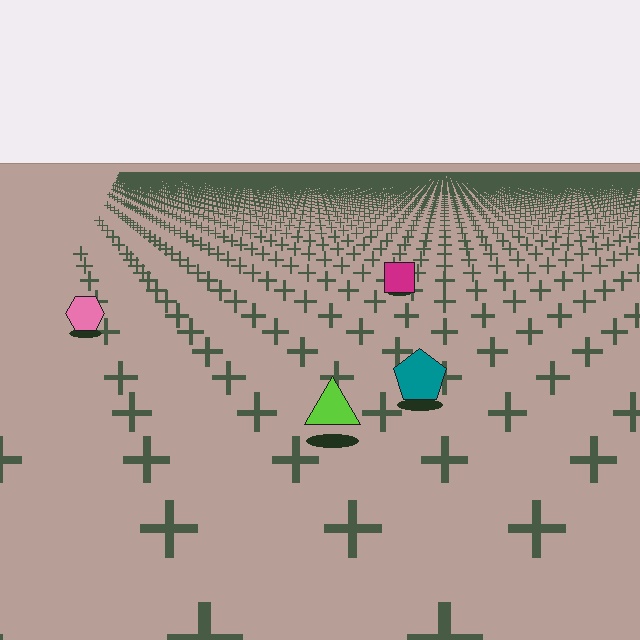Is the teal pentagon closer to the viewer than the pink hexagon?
Yes. The teal pentagon is closer — you can tell from the texture gradient: the ground texture is coarser near it.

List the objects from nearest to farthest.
From nearest to farthest: the lime triangle, the teal pentagon, the pink hexagon, the magenta square.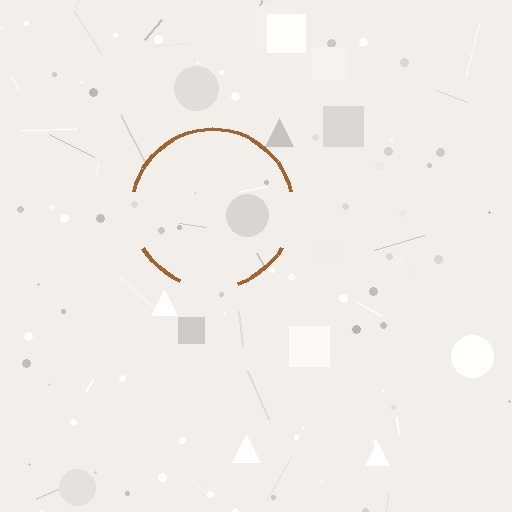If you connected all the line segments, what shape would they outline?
They would outline a circle.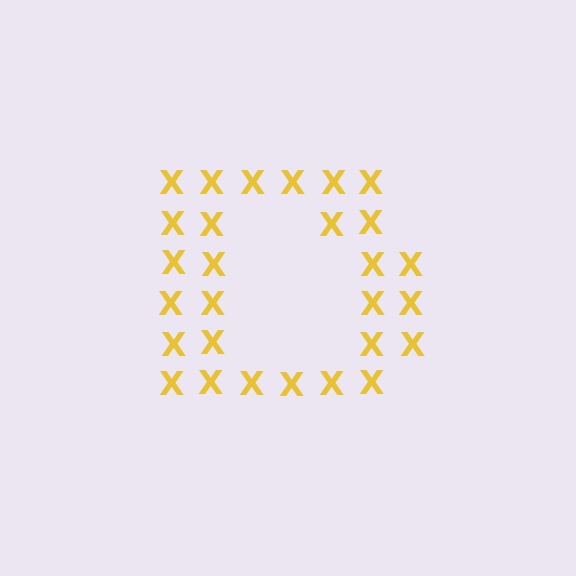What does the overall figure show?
The overall figure shows the letter D.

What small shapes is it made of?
It is made of small letter X's.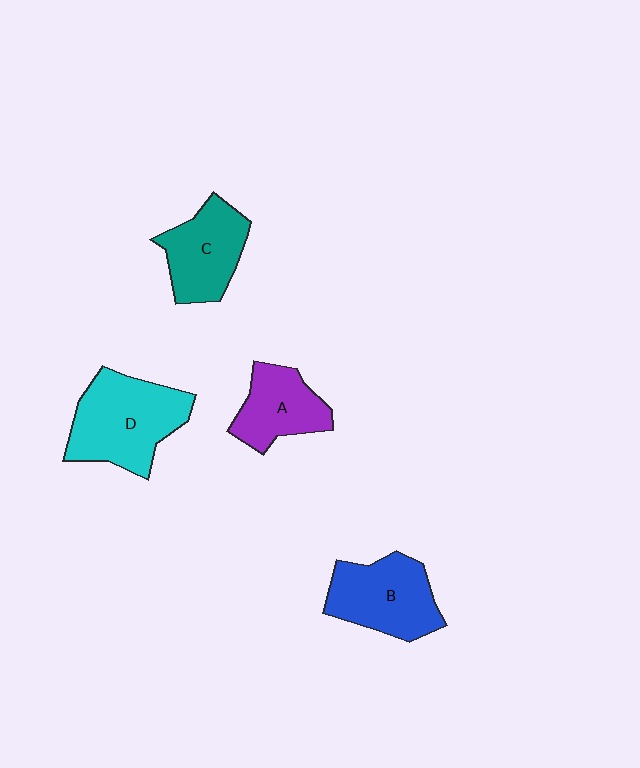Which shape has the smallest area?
Shape A (purple).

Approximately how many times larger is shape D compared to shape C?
Approximately 1.4 times.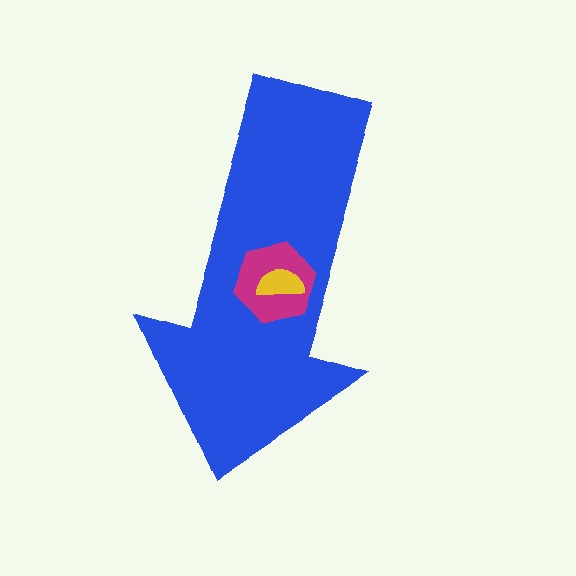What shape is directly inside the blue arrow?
The magenta hexagon.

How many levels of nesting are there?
3.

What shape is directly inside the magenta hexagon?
The yellow semicircle.